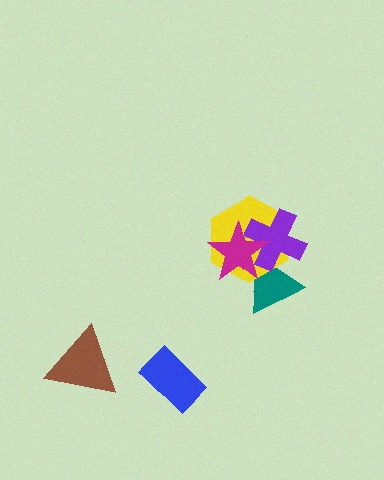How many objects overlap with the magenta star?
3 objects overlap with the magenta star.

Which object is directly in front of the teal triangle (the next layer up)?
The yellow hexagon is directly in front of the teal triangle.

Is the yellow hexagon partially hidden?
Yes, it is partially covered by another shape.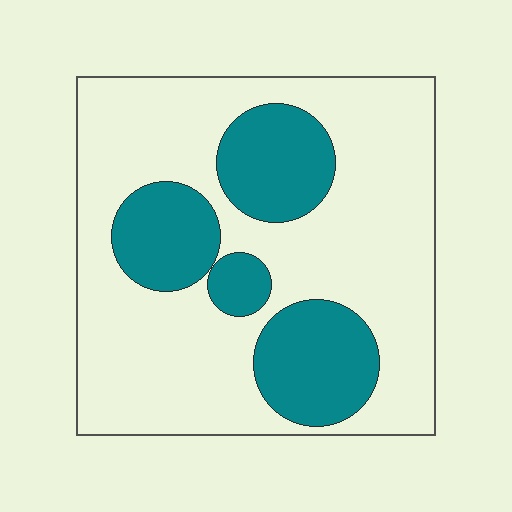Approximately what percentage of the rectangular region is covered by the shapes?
Approximately 30%.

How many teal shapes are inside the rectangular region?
4.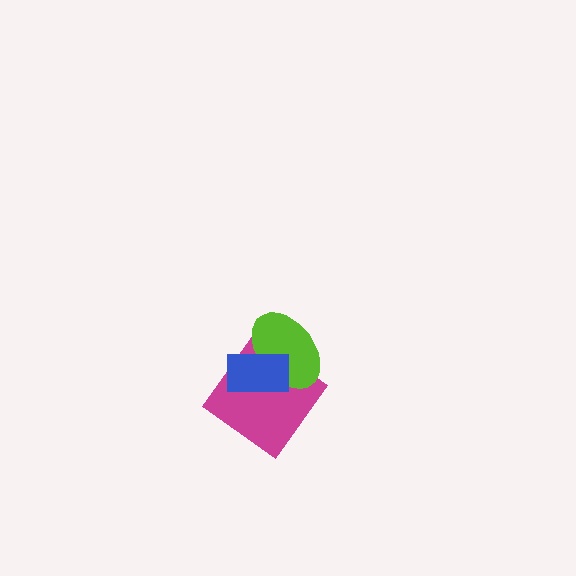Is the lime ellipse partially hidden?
Yes, it is partially covered by another shape.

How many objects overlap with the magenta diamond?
2 objects overlap with the magenta diamond.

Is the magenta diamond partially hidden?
Yes, it is partially covered by another shape.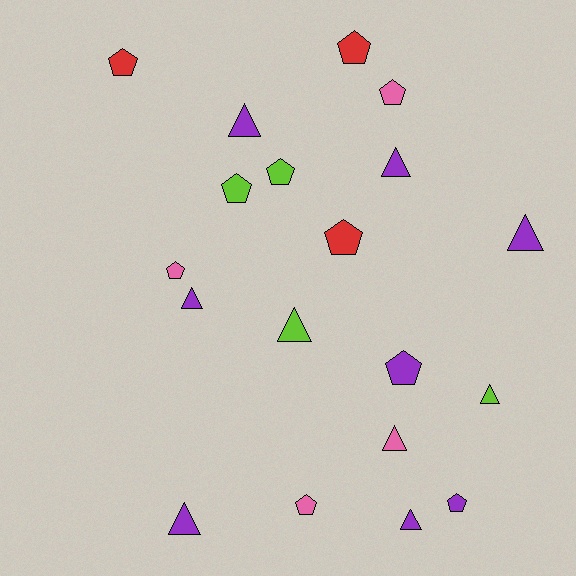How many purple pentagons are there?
There are 2 purple pentagons.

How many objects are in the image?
There are 19 objects.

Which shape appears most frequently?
Pentagon, with 10 objects.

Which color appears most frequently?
Purple, with 8 objects.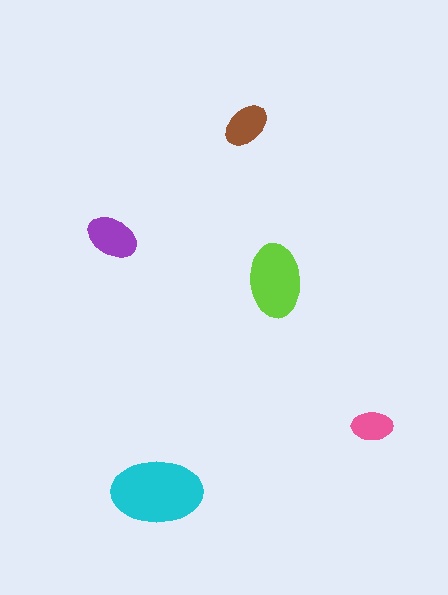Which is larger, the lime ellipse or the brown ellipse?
The lime one.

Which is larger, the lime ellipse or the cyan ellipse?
The cyan one.